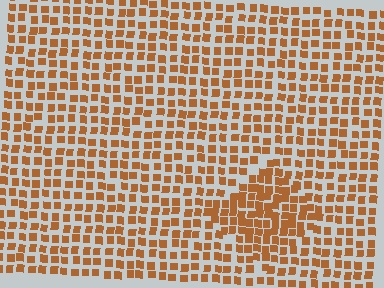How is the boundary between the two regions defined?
The boundary is defined by a change in element density (approximately 1.6x ratio). All elements are the same color, size, and shape.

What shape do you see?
I see a diamond.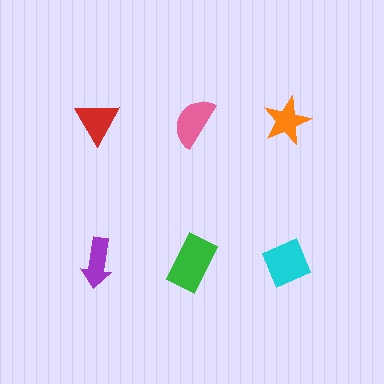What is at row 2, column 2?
A green rectangle.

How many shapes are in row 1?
3 shapes.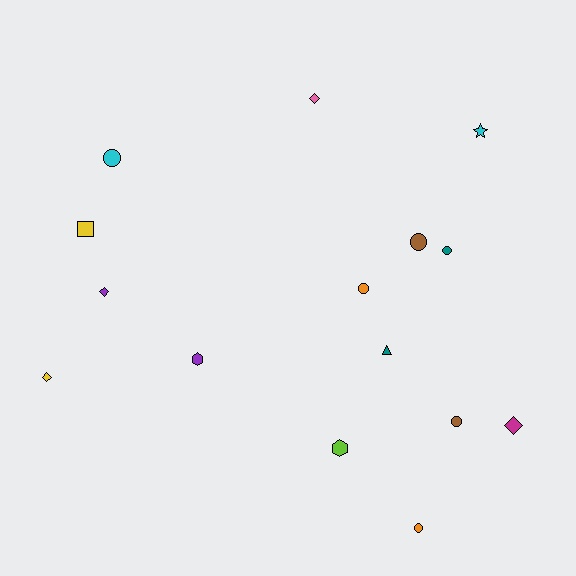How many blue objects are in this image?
There are no blue objects.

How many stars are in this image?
There is 1 star.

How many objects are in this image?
There are 15 objects.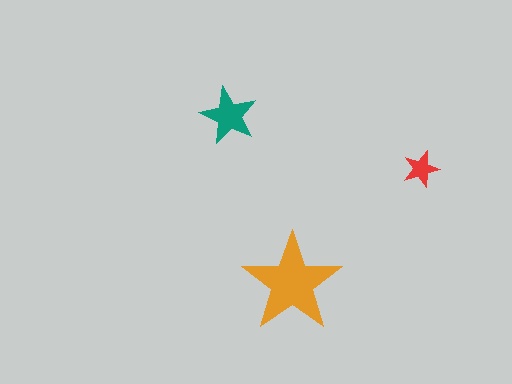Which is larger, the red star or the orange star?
The orange one.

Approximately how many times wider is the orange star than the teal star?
About 1.5 times wider.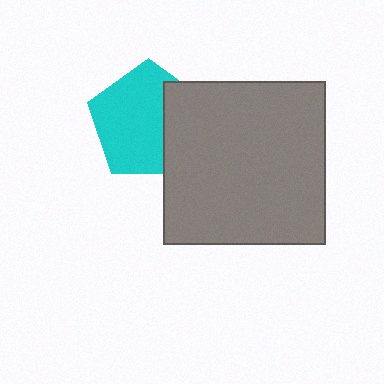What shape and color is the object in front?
The object in front is a gray square.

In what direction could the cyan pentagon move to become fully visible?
The cyan pentagon could move left. That would shift it out from behind the gray square entirely.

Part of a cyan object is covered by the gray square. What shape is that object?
It is a pentagon.